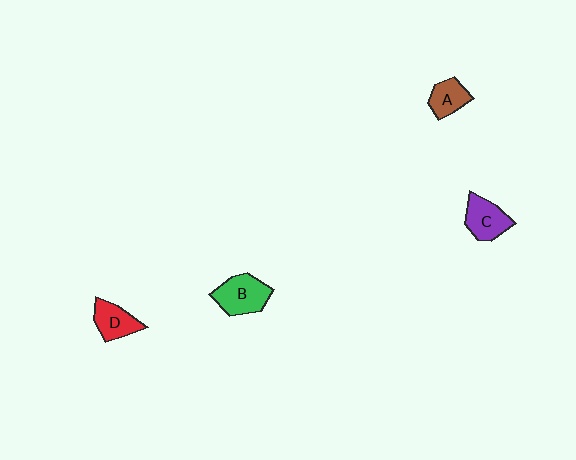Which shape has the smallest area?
Shape A (brown).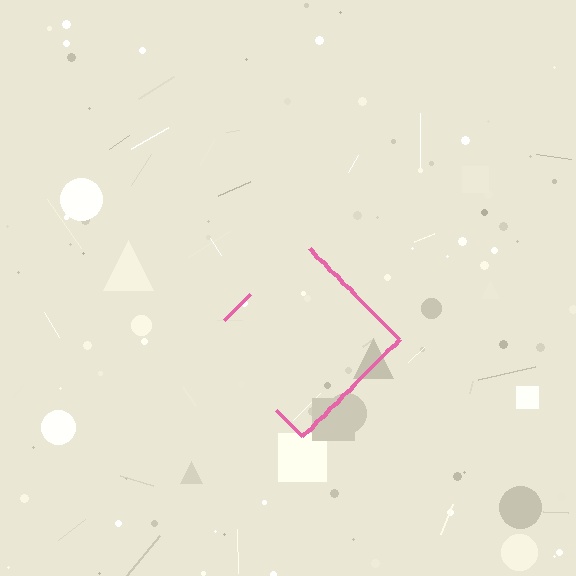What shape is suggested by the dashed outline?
The dashed outline suggests a diamond.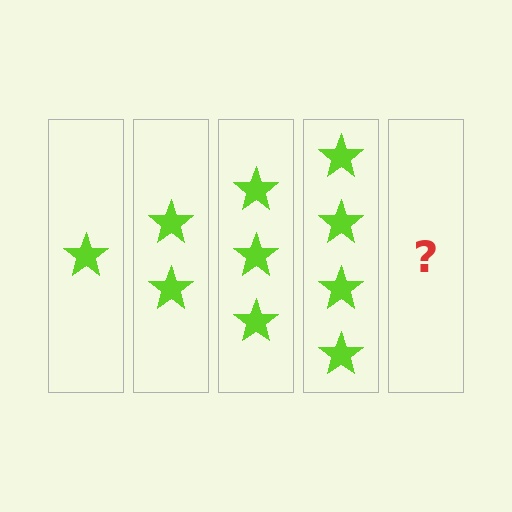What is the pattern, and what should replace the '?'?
The pattern is that each step adds one more star. The '?' should be 5 stars.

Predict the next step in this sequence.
The next step is 5 stars.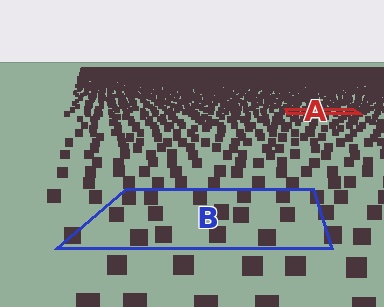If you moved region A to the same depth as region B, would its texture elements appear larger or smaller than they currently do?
They would appear larger. At a closer depth, the same texture elements are projected at a bigger on-screen size.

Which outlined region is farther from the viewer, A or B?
Region A is farther from the viewer — the texture elements inside it appear smaller and more densely packed.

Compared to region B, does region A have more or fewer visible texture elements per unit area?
Region A has more texture elements per unit area — they are packed more densely because it is farther away.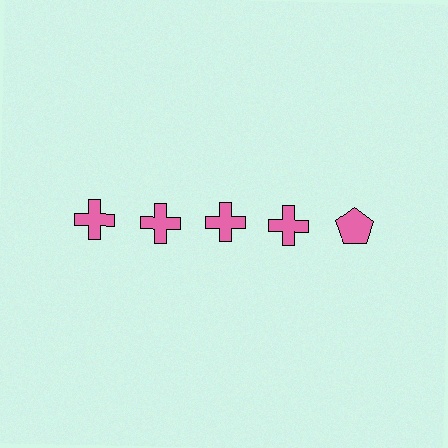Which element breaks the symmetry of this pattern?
The pink pentagon in the top row, rightmost column breaks the symmetry. All other shapes are pink crosses.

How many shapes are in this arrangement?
There are 5 shapes arranged in a grid pattern.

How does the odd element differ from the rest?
It has a different shape: pentagon instead of cross.